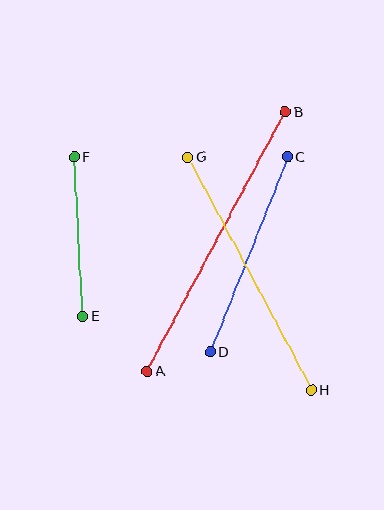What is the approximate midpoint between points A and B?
The midpoint is at approximately (216, 242) pixels.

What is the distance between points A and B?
The distance is approximately 294 pixels.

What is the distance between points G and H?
The distance is approximately 264 pixels.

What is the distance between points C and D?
The distance is approximately 210 pixels.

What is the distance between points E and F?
The distance is approximately 160 pixels.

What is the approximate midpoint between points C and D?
The midpoint is at approximately (249, 255) pixels.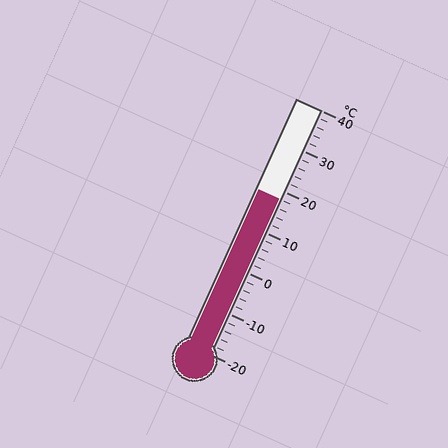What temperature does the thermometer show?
The thermometer shows approximately 18°C.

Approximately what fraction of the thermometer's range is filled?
The thermometer is filled to approximately 65% of its range.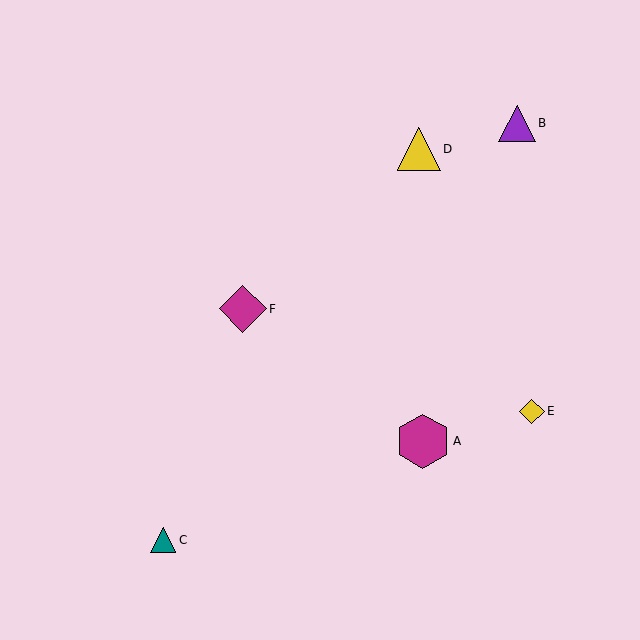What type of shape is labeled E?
Shape E is a yellow diamond.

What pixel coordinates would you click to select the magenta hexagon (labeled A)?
Click at (423, 441) to select the magenta hexagon A.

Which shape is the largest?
The magenta hexagon (labeled A) is the largest.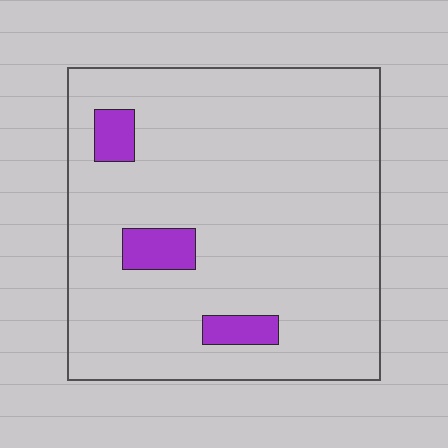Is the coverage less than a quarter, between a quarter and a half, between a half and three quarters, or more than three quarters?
Less than a quarter.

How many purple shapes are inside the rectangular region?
3.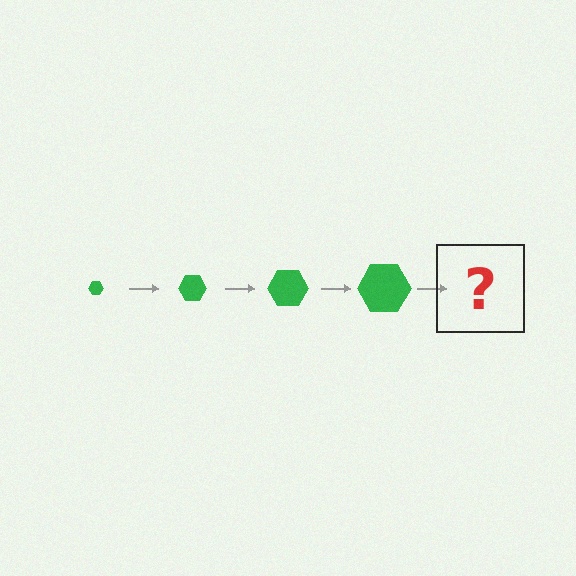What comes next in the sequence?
The next element should be a green hexagon, larger than the previous one.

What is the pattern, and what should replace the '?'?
The pattern is that the hexagon gets progressively larger each step. The '?' should be a green hexagon, larger than the previous one.